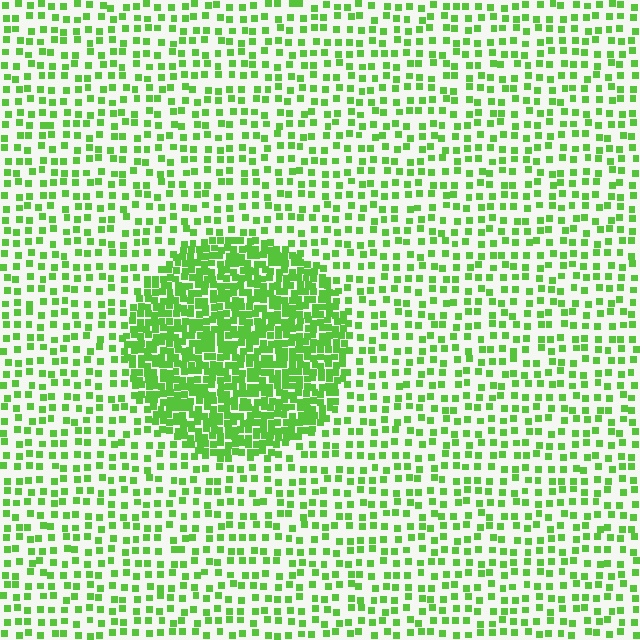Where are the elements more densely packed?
The elements are more densely packed inside the circle boundary.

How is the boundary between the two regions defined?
The boundary is defined by a change in element density (approximately 2.7x ratio). All elements are the same color, size, and shape.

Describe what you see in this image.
The image contains small lime elements arranged at two different densities. A circle-shaped region is visible where the elements are more densely packed than the surrounding area.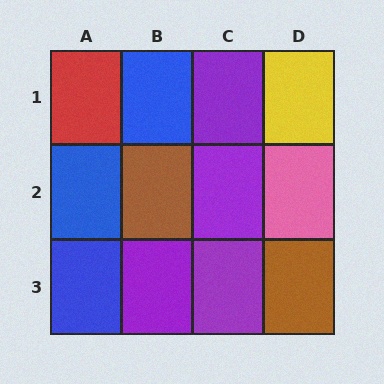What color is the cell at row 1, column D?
Yellow.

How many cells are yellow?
1 cell is yellow.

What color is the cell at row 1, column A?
Red.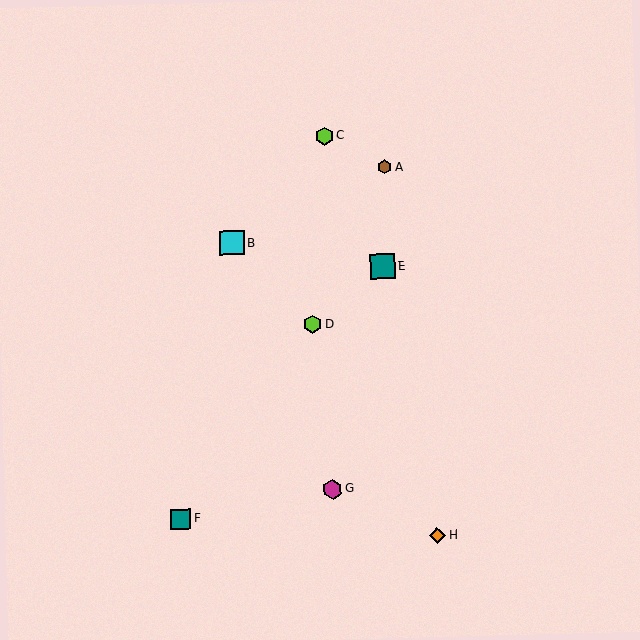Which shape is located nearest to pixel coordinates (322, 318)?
The lime hexagon (labeled D) at (312, 324) is nearest to that location.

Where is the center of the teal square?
The center of the teal square is at (383, 266).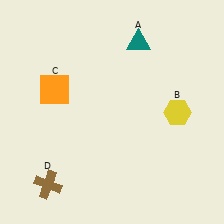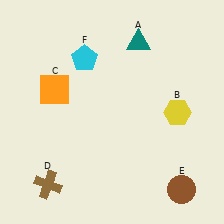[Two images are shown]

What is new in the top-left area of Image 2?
A cyan pentagon (F) was added in the top-left area of Image 2.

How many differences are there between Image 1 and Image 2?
There are 2 differences between the two images.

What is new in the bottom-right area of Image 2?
A brown circle (E) was added in the bottom-right area of Image 2.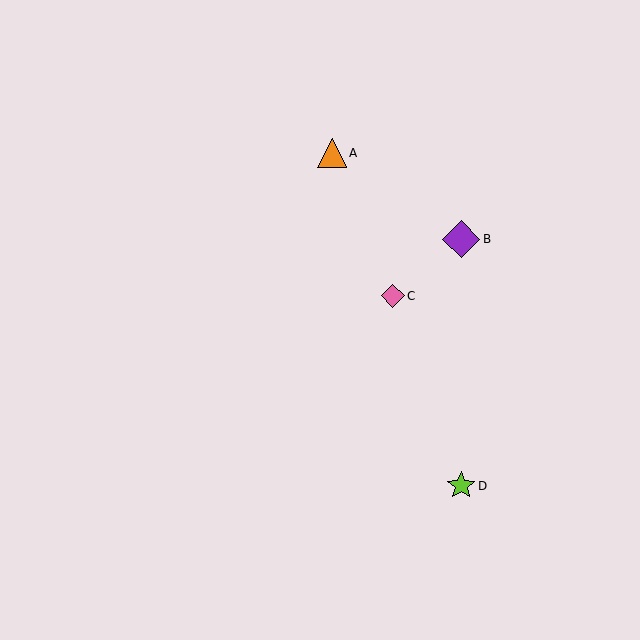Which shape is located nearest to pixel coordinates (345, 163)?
The orange triangle (labeled A) at (332, 153) is nearest to that location.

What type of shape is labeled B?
Shape B is a purple diamond.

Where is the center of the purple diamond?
The center of the purple diamond is at (461, 239).